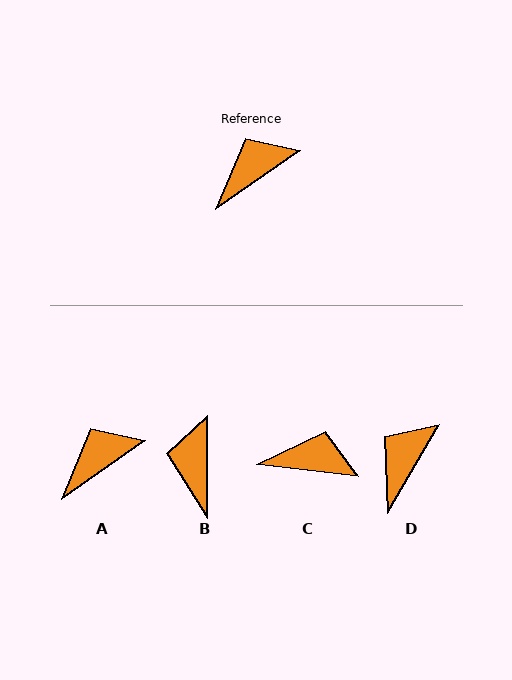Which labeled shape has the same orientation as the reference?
A.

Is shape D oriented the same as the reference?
No, it is off by about 25 degrees.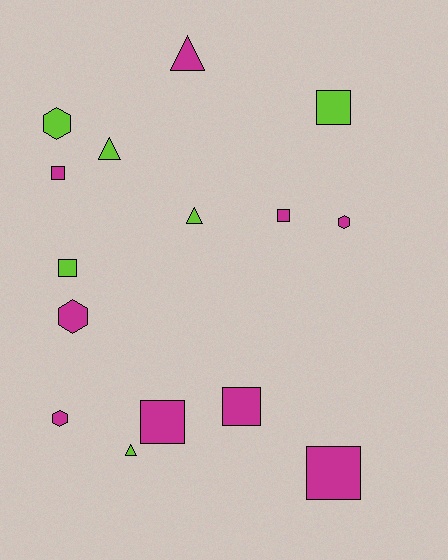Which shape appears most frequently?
Square, with 7 objects.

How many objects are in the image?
There are 15 objects.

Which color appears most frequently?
Magenta, with 9 objects.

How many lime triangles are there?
There are 3 lime triangles.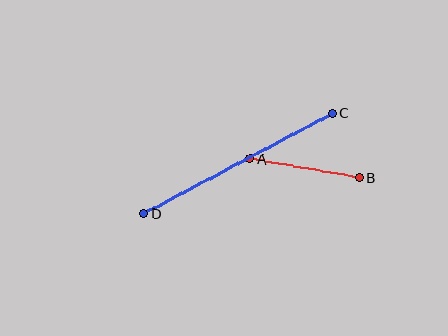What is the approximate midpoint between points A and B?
The midpoint is at approximately (304, 168) pixels.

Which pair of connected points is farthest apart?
Points C and D are farthest apart.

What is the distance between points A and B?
The distance is approximately 110 pixels.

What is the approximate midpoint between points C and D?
The midpoint is at approximately (238, 163) pixels.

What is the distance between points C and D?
The distance is approximately 213 pixels.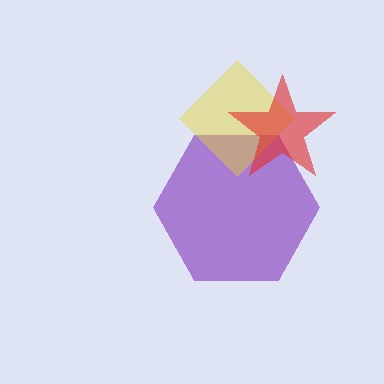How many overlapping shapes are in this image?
There are 3 overlapping shapes in the image.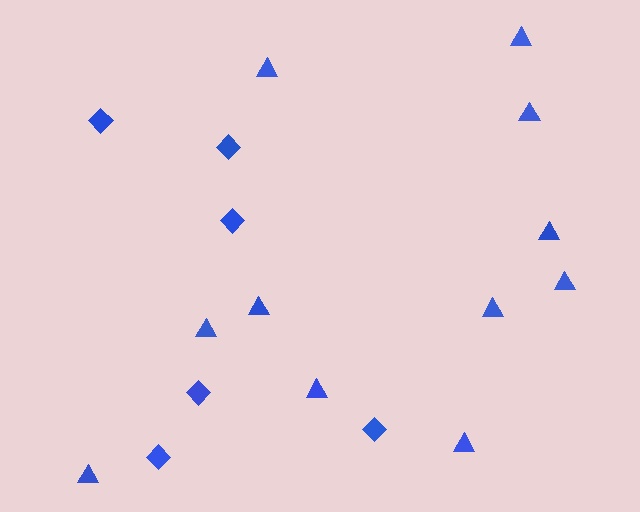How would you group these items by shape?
There are 2 groups: one group of diamonds (6) and one group of triangles (11).